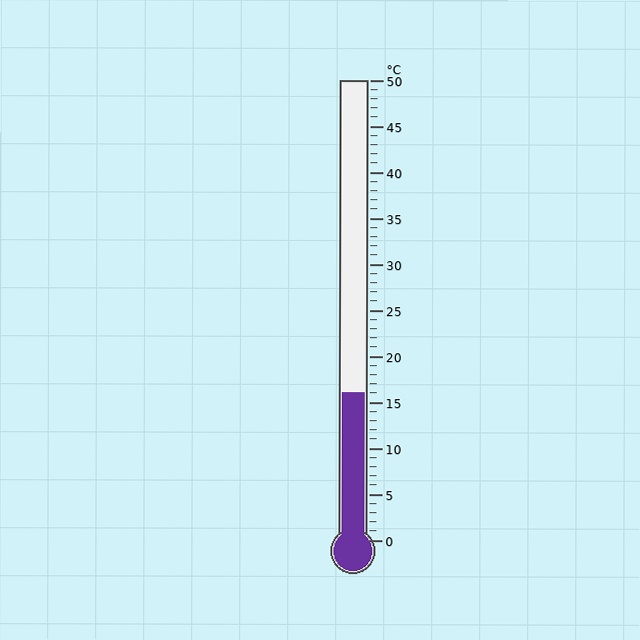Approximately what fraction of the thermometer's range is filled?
The thermometer is filled to approximately 30% of its range.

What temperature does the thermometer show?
The thermometer shows approximately 16°C.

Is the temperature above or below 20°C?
The temperature is below 20°C.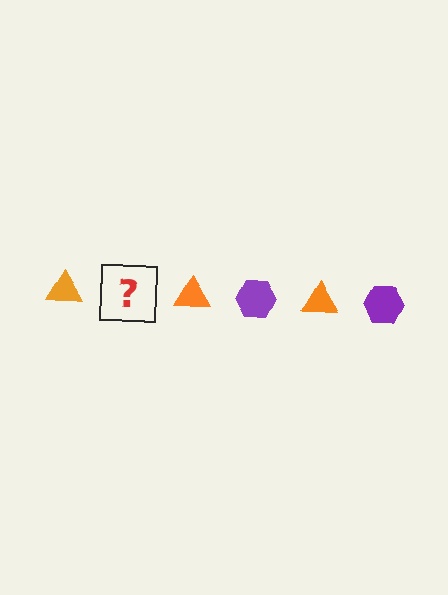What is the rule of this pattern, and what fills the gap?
The rule is that the pattern alternates between orange triangle and purple hexagon. The gap should be filled with a purple hexagon.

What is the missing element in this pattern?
The missing element is a purple hexagon.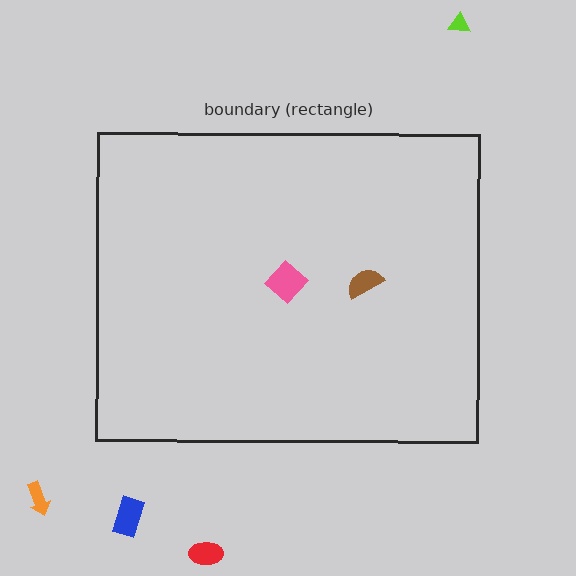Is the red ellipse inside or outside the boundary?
Outside.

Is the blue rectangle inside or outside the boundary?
Outside.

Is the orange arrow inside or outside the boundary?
Outside.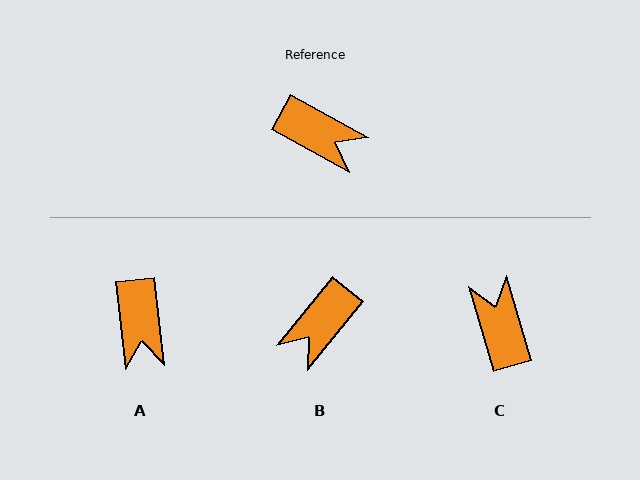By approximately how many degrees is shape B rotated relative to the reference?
Approximately 100 degrees clockwise.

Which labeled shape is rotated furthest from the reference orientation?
C, about 135 degrees away.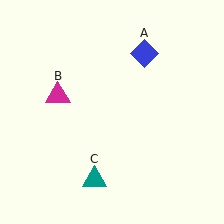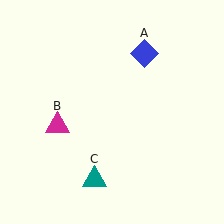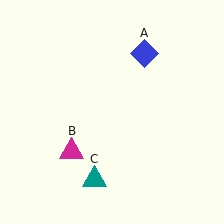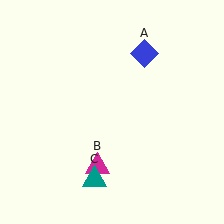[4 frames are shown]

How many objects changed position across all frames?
1 object changed position: magenta triangle (object B).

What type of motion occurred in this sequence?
The magenta triangle (object B) rotated counterclockwise around the center of the scene.